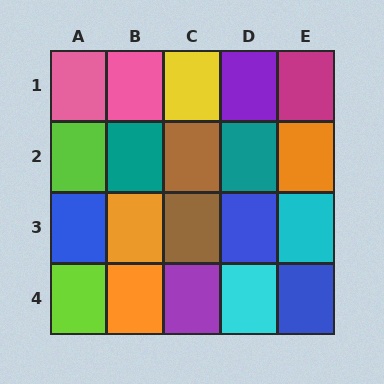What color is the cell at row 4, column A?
Lime.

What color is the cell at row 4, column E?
Blue.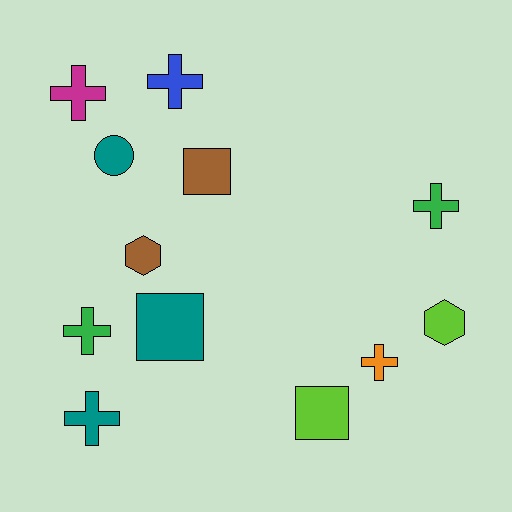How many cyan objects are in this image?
There are no cyan objects.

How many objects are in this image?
There are 12 objects.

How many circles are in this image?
There is 1 circle.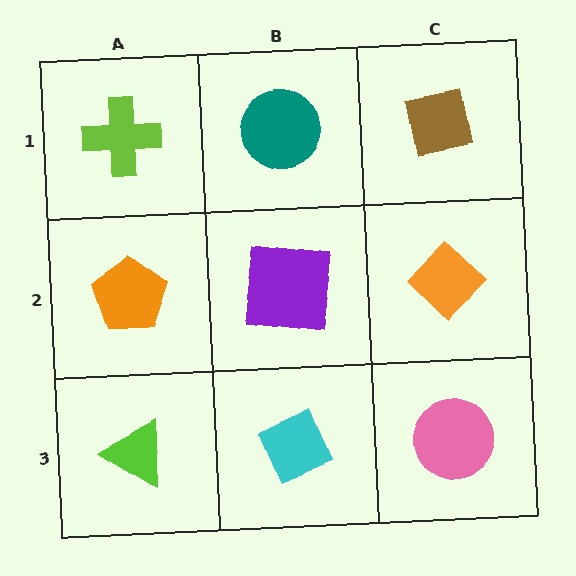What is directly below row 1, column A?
An orange pentagon.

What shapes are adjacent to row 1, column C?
An orange diamond (row 2, column C), a teal circle (row 1, column B).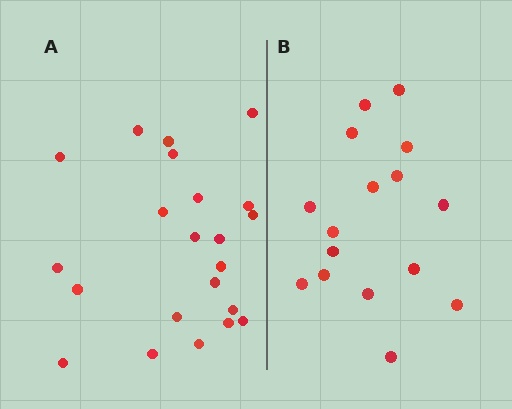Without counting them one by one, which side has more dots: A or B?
Region A (the left region) has more dots.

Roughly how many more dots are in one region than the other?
Region A has about 6 more dots than region B.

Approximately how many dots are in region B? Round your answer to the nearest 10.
About 20 dots. (The exact count is 16, which rounds to 20.)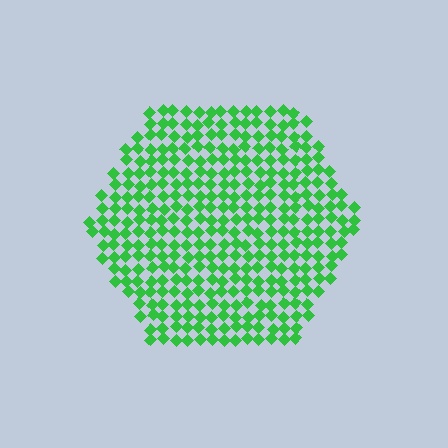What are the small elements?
The small elements are diamonds.